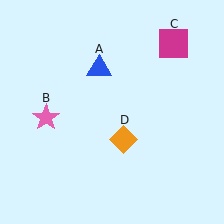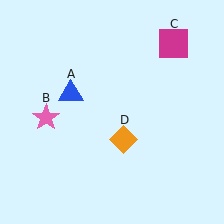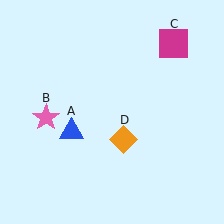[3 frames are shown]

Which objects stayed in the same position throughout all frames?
Pink star (object B) and magenta square (object C) and orange diamond (object D) remained stationary.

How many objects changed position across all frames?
1 object changed position: blue triangle (object A).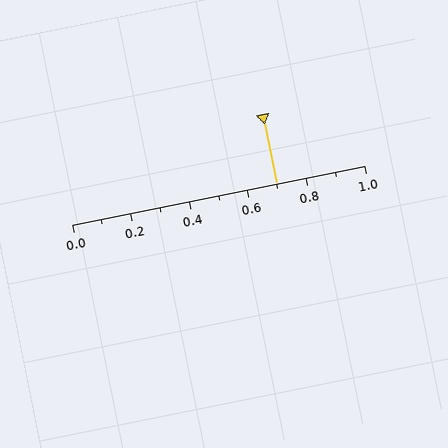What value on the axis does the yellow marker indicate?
The marker indicates approximately 0.7.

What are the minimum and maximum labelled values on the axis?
The axis runs from 0.0 to 1.0.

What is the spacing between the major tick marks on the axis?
The major ticks are spaced 0.2 apart.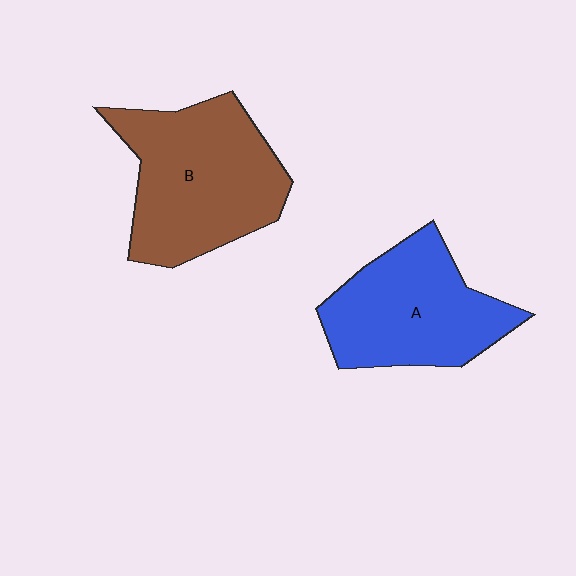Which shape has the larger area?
Shape B (brown).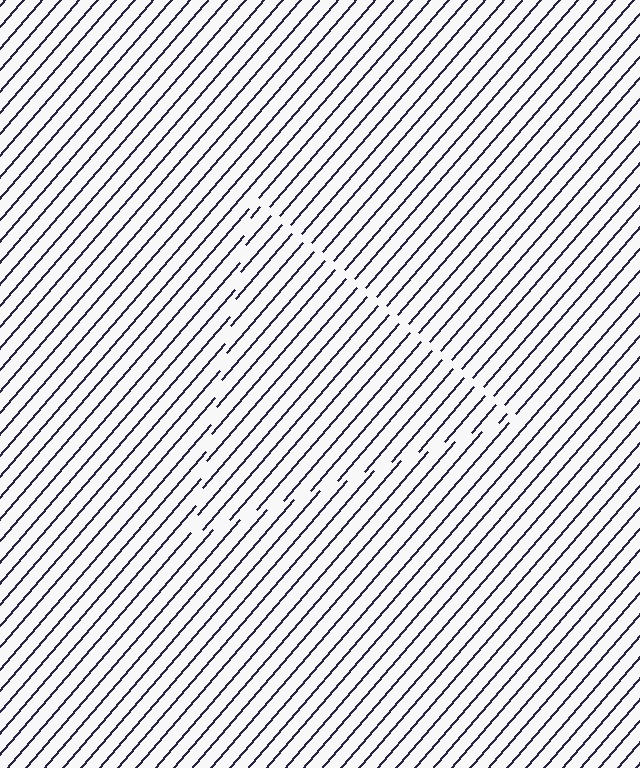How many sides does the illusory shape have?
3 sides — the line-ends trace a triangle.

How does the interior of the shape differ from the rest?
The interior of the shape contains the same grating, shifted by half a period — the contour is defined by the phase discontinuity where line-ends from the inner and outer gratings abut.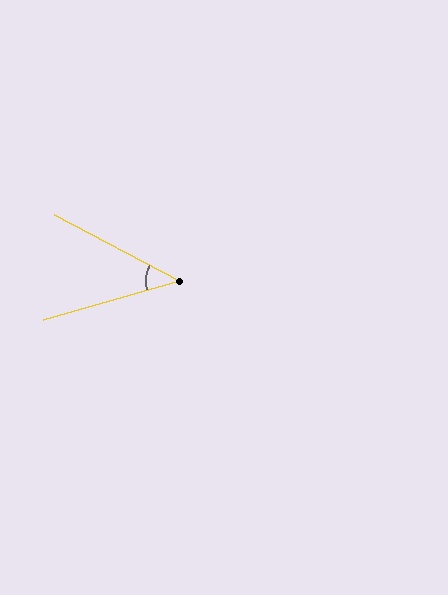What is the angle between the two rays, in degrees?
Approximately 44 degrees.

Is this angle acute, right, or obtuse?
It is acute.